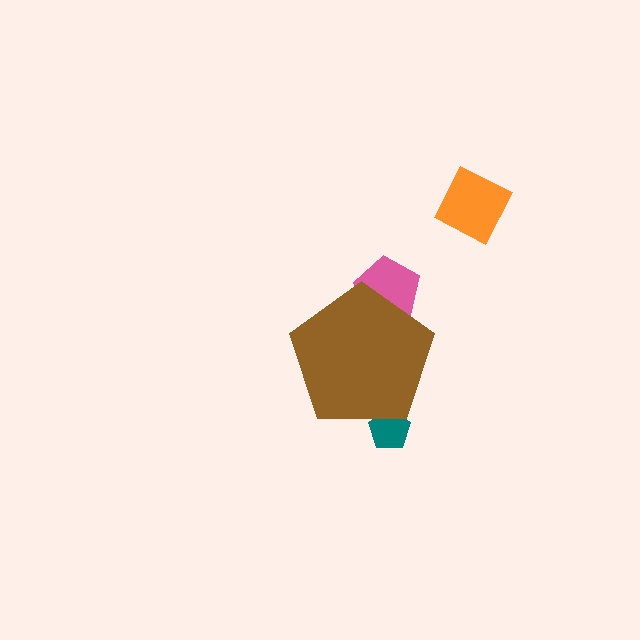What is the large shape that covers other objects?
A brown pentagon.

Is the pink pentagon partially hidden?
Yes, the pink pentagon is partially hidden behind the brown pentagon.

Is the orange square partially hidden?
No, the orange square is fully visible.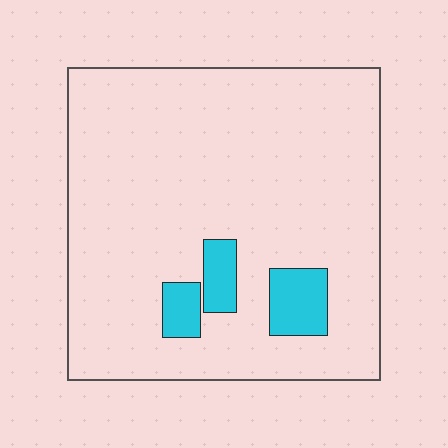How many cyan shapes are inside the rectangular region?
3.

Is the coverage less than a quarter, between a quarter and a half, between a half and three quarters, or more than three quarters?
Less than a quarter.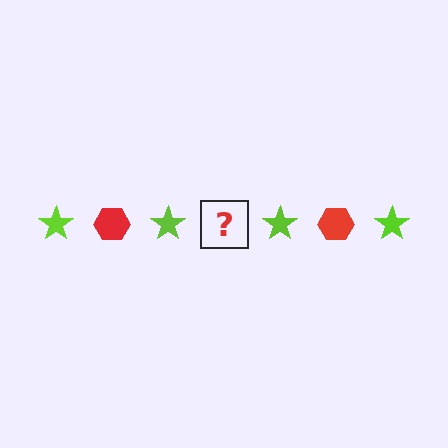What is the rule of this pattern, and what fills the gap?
The rule is that the pattern alternates between lime star and red hexagon. The gap should be filled with a red hexagon.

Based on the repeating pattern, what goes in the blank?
The blank should be a red hexagon.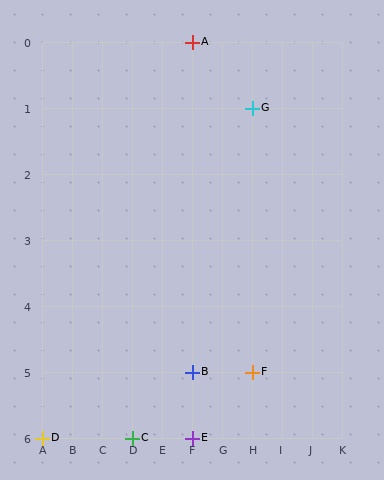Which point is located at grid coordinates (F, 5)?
Point B is at (F, 5).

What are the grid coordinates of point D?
Point D is at grid coordinates (A, 6).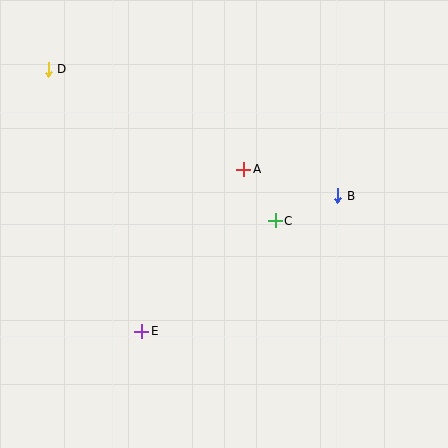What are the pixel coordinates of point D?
Point D is at (48, 69).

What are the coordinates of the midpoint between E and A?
The midpoint between E and A is at (193, 250).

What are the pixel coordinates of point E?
Point E is at (142, 331).